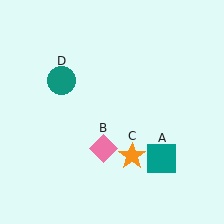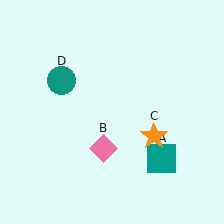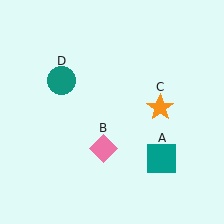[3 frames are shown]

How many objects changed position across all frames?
1 object changed position: orange star (object C).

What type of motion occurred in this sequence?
The orange star (object C) rotated counterclockwise around the center of the scene.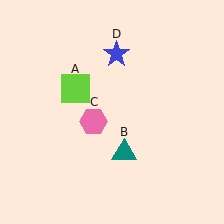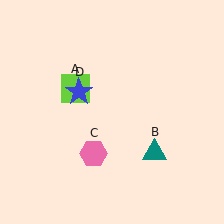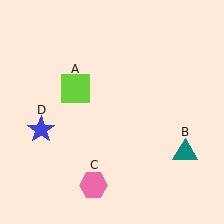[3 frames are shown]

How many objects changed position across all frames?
3 objects changed position: teal triangle (object B), pink hexagon (object C), blue star (object D).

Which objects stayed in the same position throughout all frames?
Lime square (object A) remained stationary.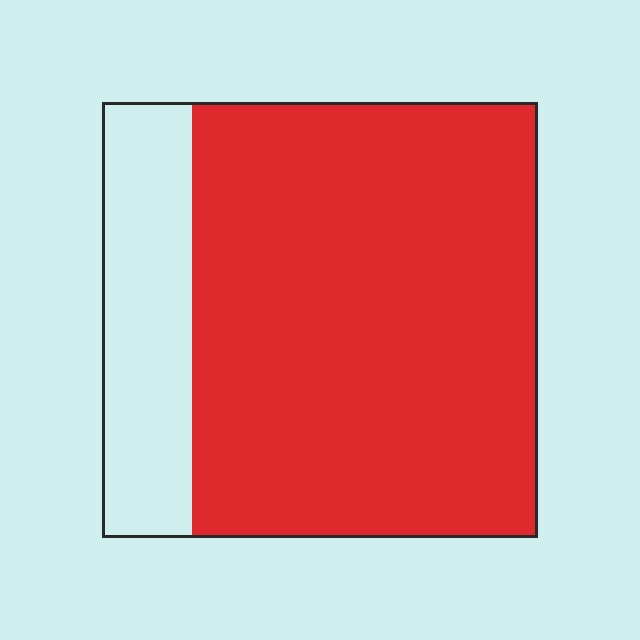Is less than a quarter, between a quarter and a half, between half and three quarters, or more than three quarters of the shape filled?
More than three quarters.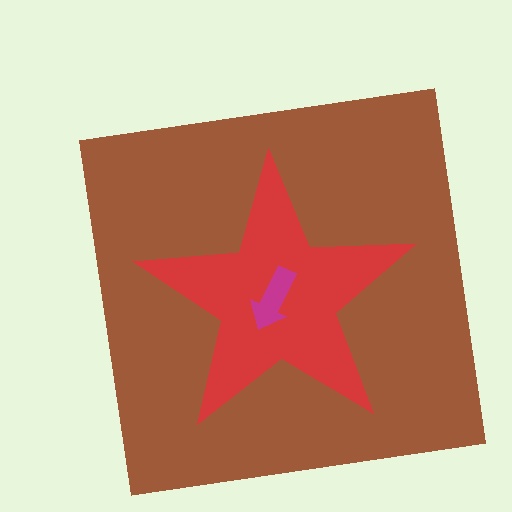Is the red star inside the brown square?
Yes.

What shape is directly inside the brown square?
The red star.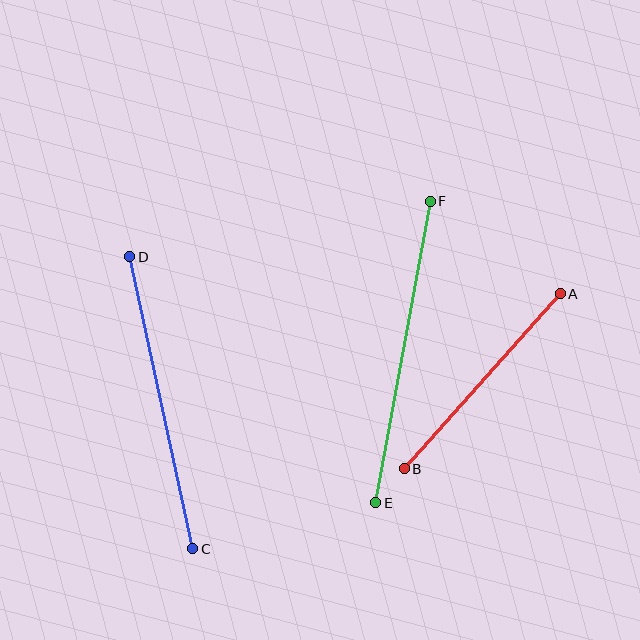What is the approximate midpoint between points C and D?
The midpoint is at approximately (161, 403) pixels.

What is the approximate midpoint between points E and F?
The midpoint is at approximately (403, 352) pixels.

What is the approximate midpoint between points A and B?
The midpoint is at approximately (482, 381) pixels.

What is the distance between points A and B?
The distance is approximately 234 pixels.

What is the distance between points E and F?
The distance is approximately 306 pixels.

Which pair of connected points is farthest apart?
Points E and F are farthest apart.